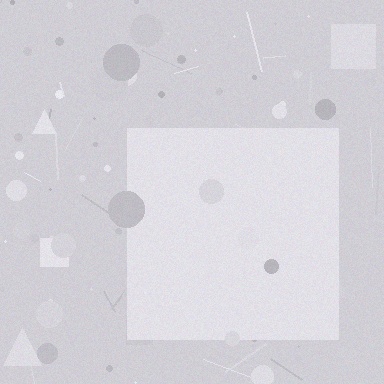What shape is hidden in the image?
A square is hidden in the image.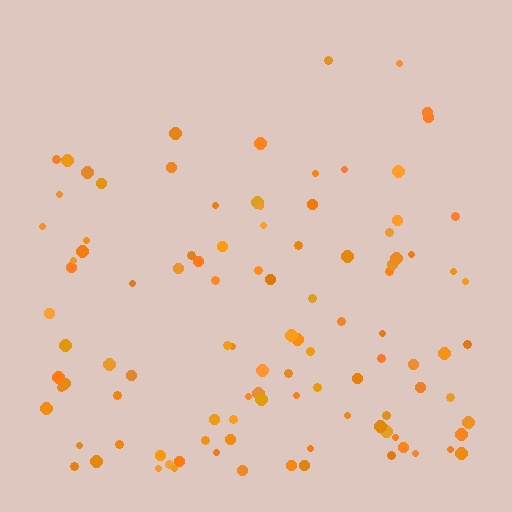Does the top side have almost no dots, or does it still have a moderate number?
Still a moderate number, just noticeably fewer than the bottom.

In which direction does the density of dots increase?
From top to bottom, with the bottom side densest.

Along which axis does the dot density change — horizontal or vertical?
Vertical.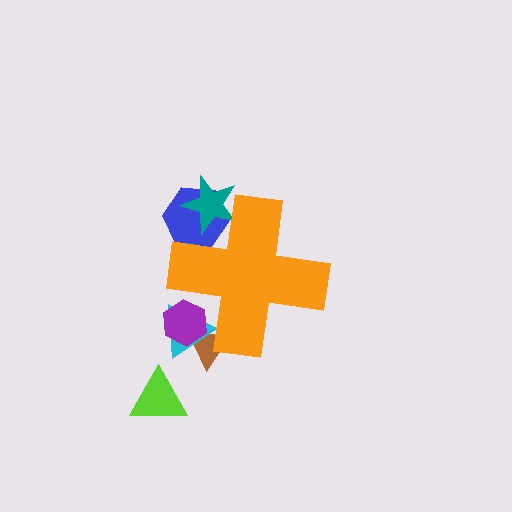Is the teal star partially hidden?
Yes, the teal star is partially hidden behind the orange cross.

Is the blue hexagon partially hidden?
Yes, the blue hexagon is partially hidden behind the orange cross.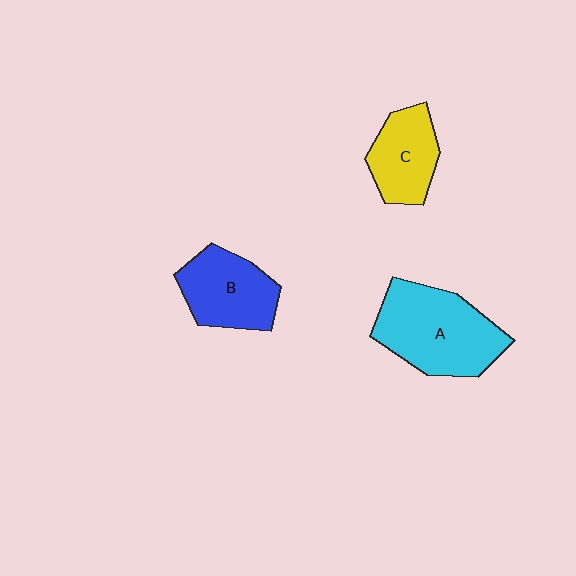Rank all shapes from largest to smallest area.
From largest to smallest: A (cyan), B (blue), C (yellow).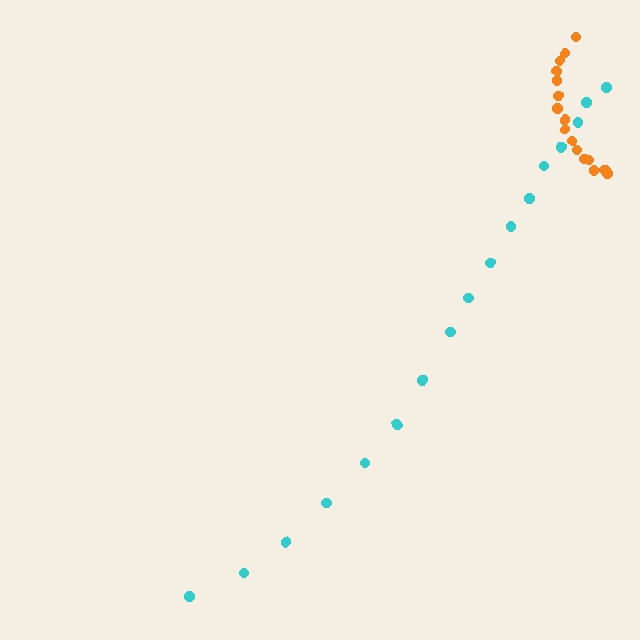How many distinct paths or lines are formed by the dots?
There are 2 distinct paths.